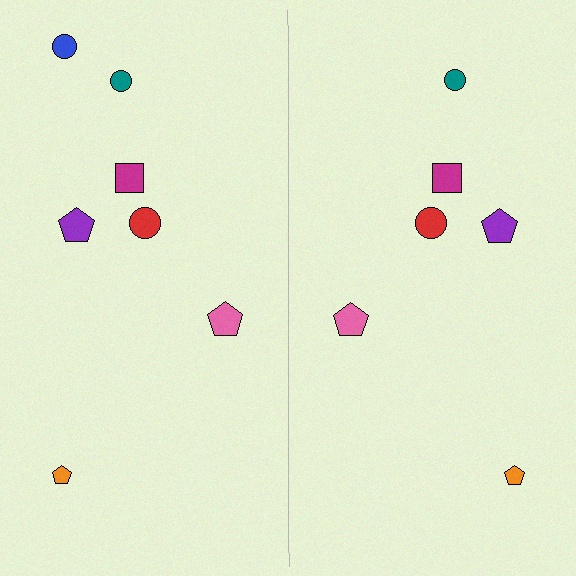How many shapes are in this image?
There are 13 shapes in this image.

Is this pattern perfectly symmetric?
No, the pattern is not perfectly symmetric. A blue circle is missing from the right side.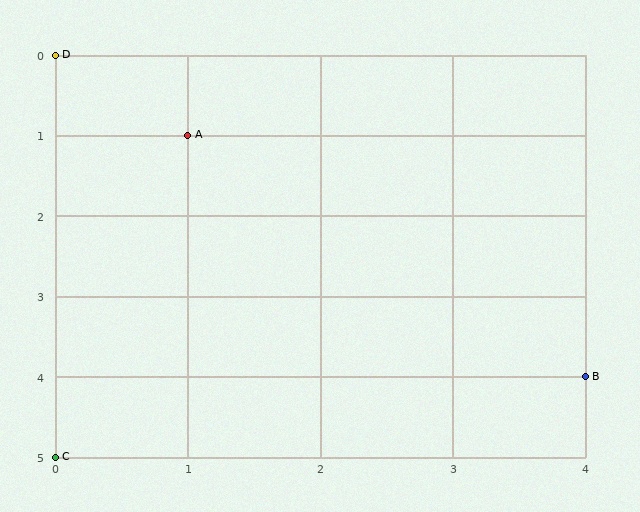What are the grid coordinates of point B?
Point B is at grid coordinates (4, 4).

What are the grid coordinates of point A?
Point A is at grid coordinates (1, 1).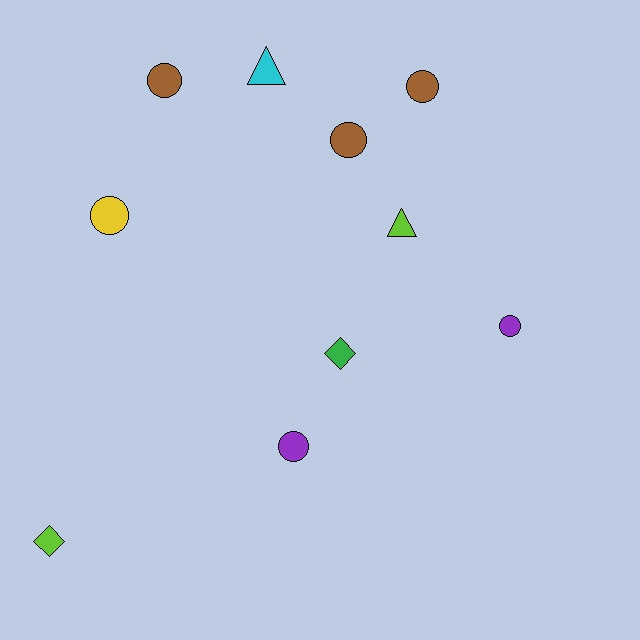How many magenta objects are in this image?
There are no magenta objects.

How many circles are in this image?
There are 6 circles.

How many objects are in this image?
There are 10 objects.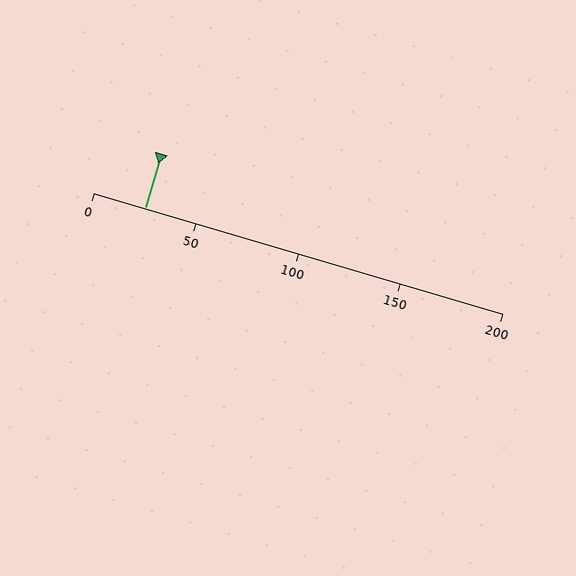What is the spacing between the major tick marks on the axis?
The major ticks are spaced 50 apart.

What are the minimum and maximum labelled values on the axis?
The axis runs from 0 to 200.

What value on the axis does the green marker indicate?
The marker indicates approximately 25.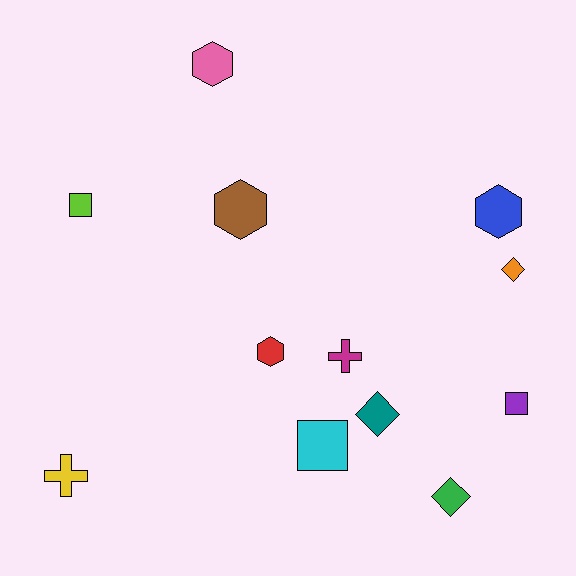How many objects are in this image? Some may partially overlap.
There are 12 objects.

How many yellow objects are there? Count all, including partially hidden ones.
There is 1 yellow object.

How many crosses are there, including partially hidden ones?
There are 2 crosses.